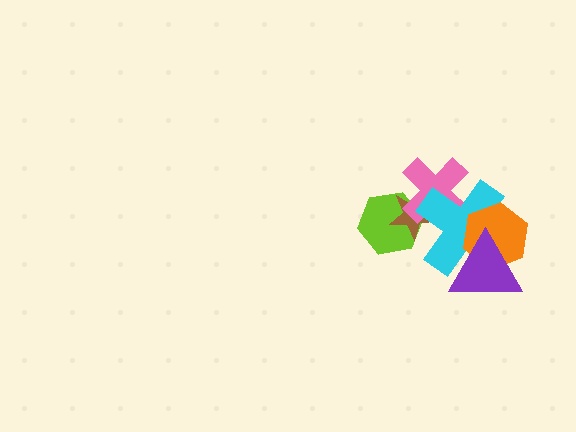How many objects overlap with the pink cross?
3 objects overlap with the pink cross.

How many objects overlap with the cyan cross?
5 objects overlap with the cyan cross.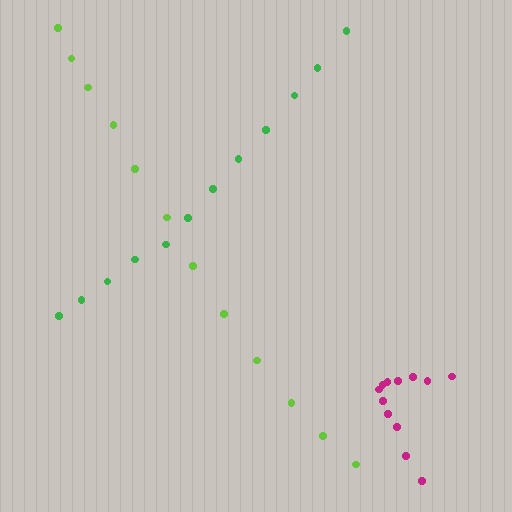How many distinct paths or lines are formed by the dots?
There are 3 distinct paths.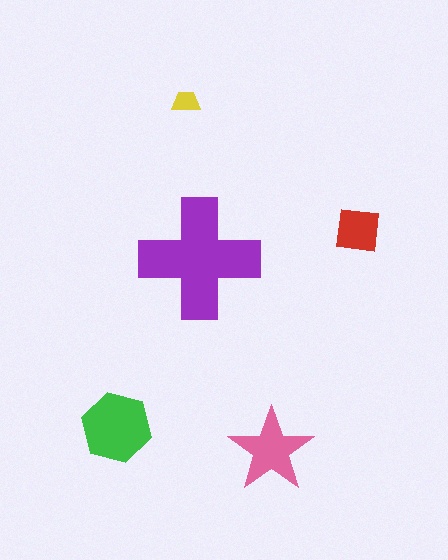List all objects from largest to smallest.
The purple cross, the green hexagon, the pink star, the red square, the yellow trapezoid.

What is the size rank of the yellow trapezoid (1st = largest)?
5th.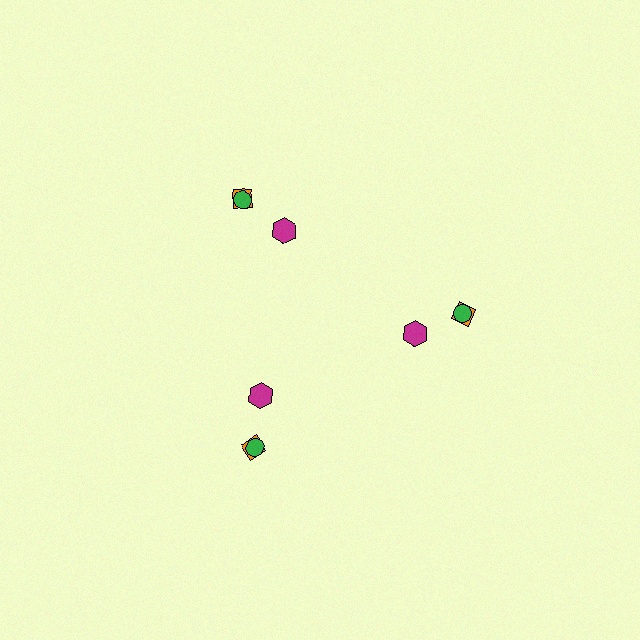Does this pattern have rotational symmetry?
Yes, this pattern has 3-fold rotational symmetry. It looks the same after rotating 120 degrees around the center.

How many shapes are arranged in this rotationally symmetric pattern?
There are 9 shapes, arranged in 3 groups of 3.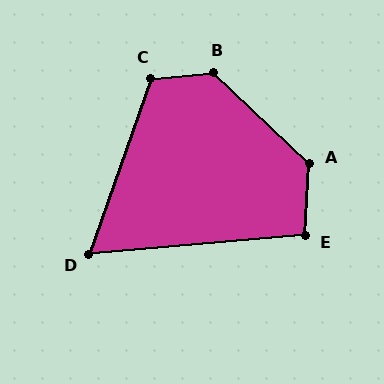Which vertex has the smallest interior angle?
D, at approximately 66 degrees.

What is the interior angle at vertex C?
Approximately 114 degrees (obtuse).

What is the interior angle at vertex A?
Approximately 130 degrees (obtuse).